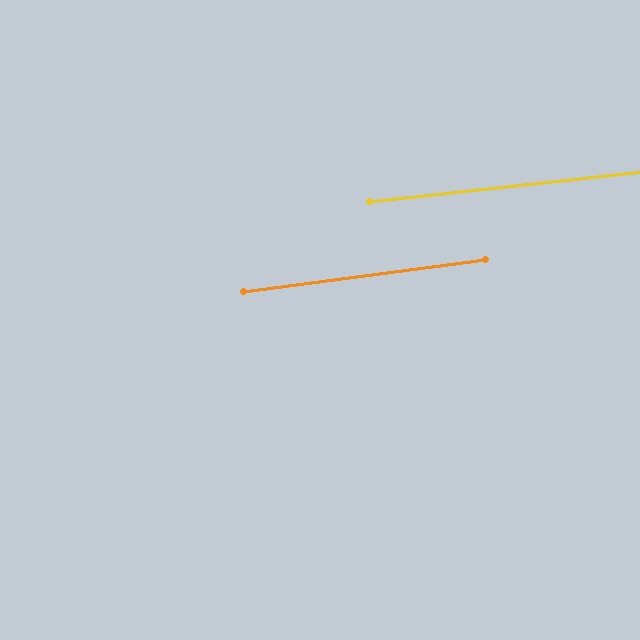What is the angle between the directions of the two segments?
Approximately 1 degree.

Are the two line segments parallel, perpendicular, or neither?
Parallel — their directions differ by only 1.4°.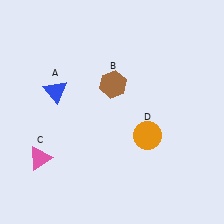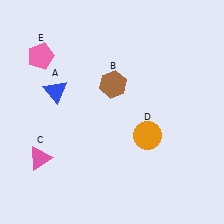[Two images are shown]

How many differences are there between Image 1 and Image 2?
There is 1 difference between the two images.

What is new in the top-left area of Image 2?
A pink pentagon (E) was added in the top-left area of Image 2.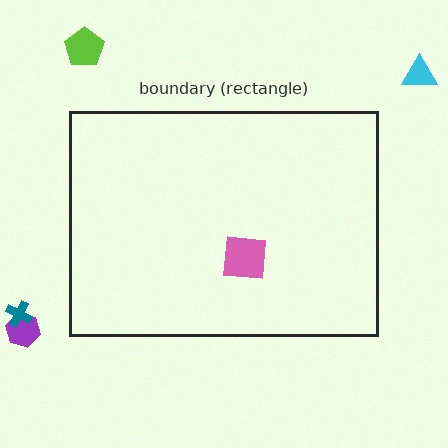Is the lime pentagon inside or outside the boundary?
Outside.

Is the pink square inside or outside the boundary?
Inside.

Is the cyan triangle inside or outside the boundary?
Outside.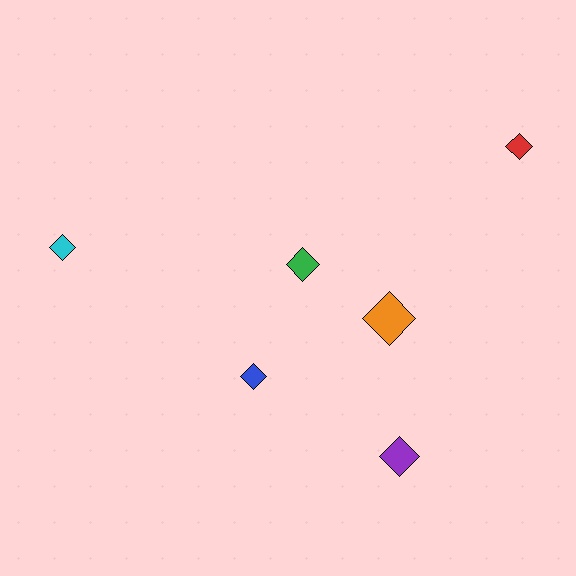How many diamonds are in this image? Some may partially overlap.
There are 6 diamonds.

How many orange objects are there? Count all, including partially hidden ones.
There is 1 orange object.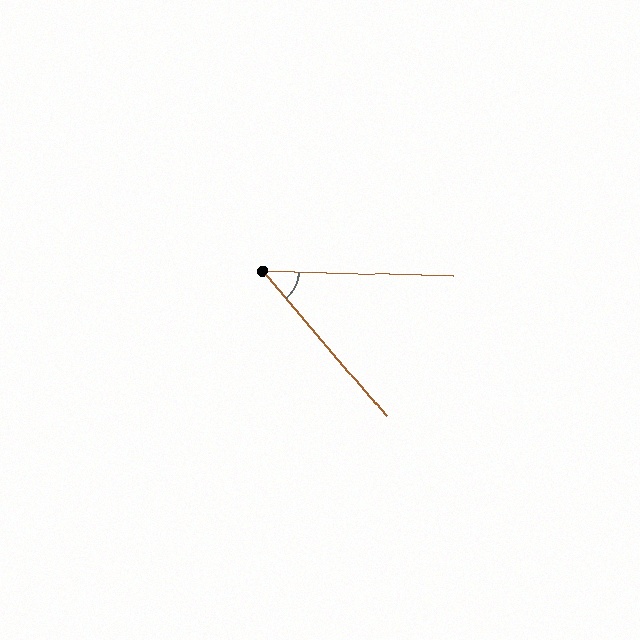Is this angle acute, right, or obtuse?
It is acute.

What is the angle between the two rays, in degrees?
Approximately 48 degrees.